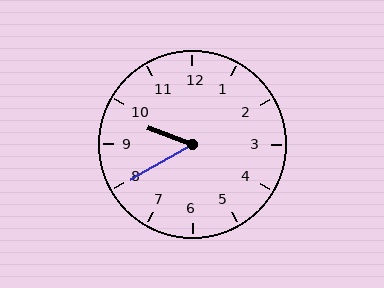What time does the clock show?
9:40.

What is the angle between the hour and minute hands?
Approximately 50 degrees.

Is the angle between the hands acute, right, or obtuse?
It is acute.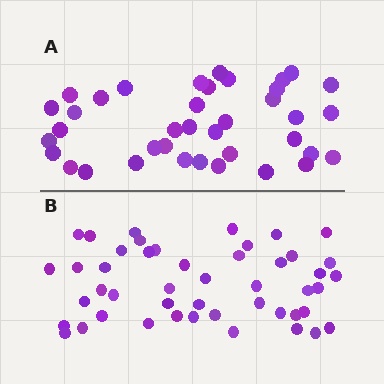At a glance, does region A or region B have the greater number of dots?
Region B (the bottom region) has more dots.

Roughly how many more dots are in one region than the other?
Region B has roughly 8 or so more dots than region A.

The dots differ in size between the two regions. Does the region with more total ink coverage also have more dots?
No. Region A has more total ink coverage because its dots are larger, but region B actually contains more individual dots. Total area can be misleading — the number of items is what matters here.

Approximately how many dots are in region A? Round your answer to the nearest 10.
About 40 dots. (The exact count is 38, which rounds to 40.)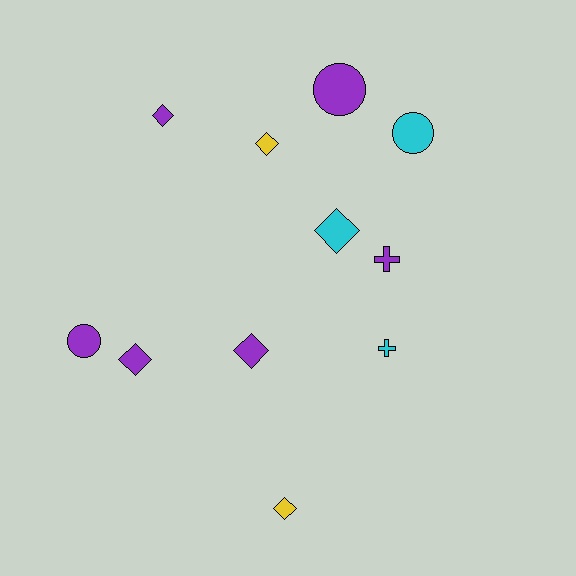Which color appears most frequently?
Purple, with 6 objects.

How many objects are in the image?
There are 11 objects.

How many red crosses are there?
There are no red crosses.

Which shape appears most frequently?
Diamond, with 6 objects.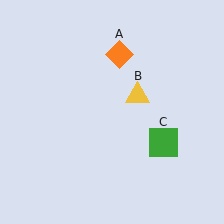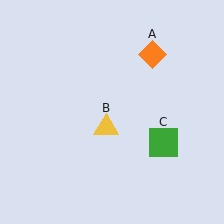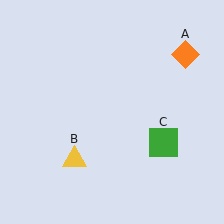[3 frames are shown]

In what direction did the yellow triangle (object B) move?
The yellow triangle (object B) moved down and to the left.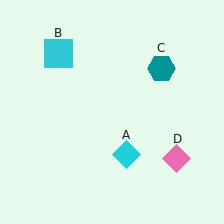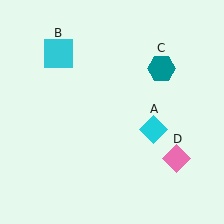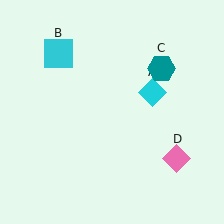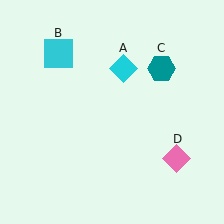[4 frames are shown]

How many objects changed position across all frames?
1 object changed position: cyan diamond (object A).